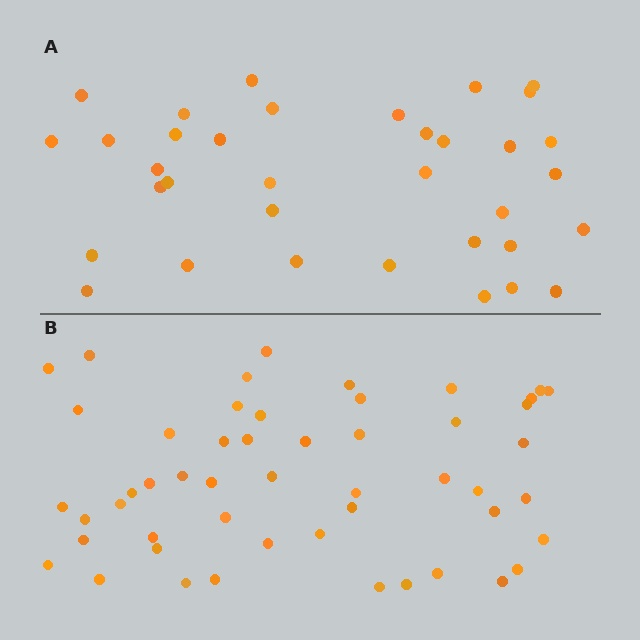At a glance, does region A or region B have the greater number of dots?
Region B (the bottom region) has more dots.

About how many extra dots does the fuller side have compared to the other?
Region B has approximately 15 more dots than region A.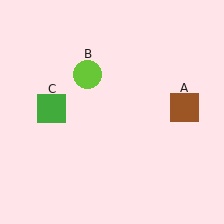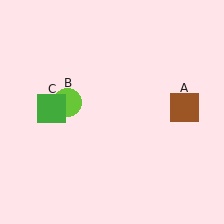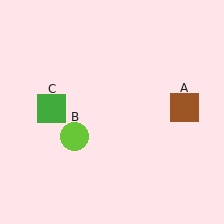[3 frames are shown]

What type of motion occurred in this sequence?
The lime circle (object B) rotated counterclockwise around the center of the scene.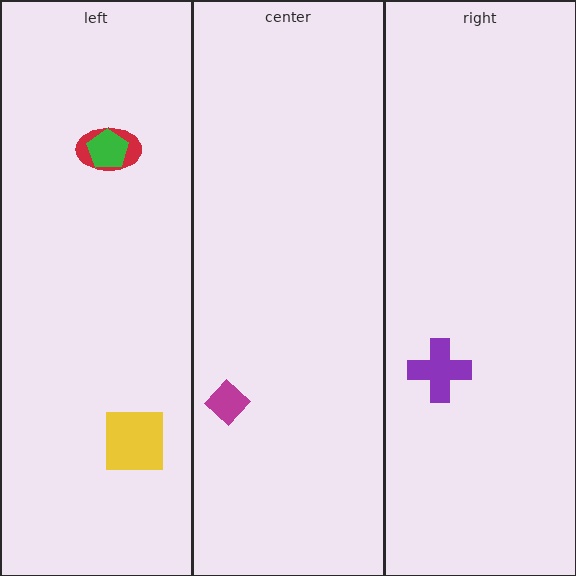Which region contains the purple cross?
The right region.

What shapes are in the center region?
The magenta diamond.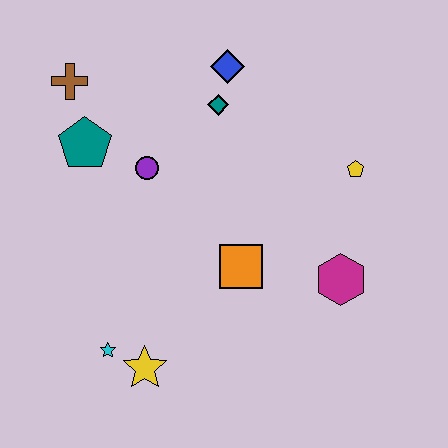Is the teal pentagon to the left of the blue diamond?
Yes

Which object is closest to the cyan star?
The yellow star is closest to the cyan star.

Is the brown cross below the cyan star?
No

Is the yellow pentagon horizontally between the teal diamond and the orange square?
No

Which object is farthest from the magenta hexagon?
The brown cross is farthest from the magenta hexagon.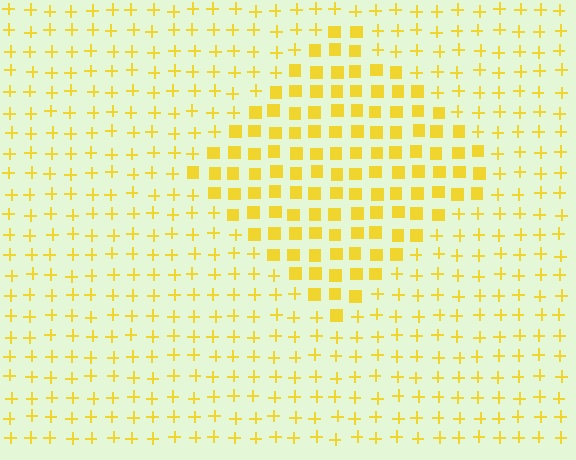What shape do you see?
I see a diamond.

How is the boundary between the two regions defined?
The boundary is defined by a change in element shape: squares inside vs. plus signs outside. All elements share the same color and spacing.